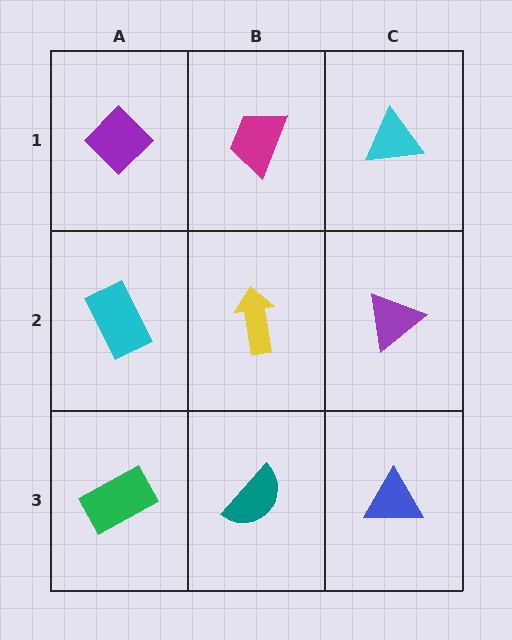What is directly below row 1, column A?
A cyan rectangle.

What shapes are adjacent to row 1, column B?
A yellow arrow (row 2, column B), a purple diamond (row 1, column A), a cyan triangle (row 1, column C).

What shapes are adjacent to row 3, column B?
A yellow arrow (row 2, column B), a green rectangle (row 3, column A), a blue triangle (row 3, column C).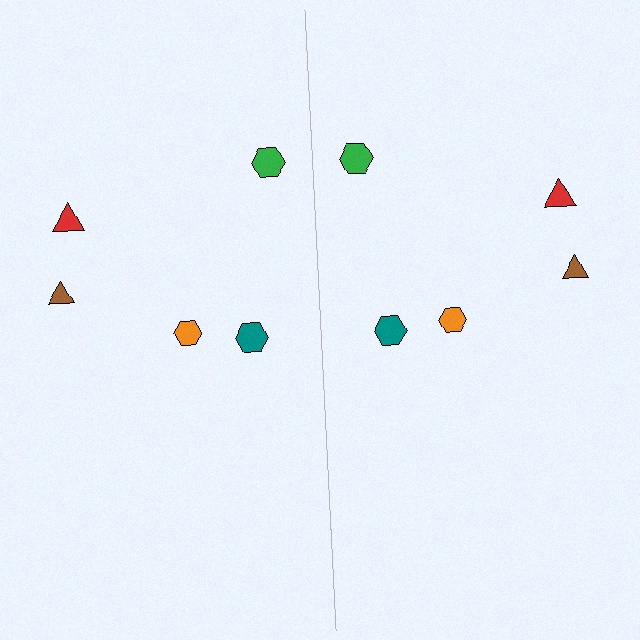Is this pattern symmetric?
Yes, this pattern has bilateral (reflection) symmetry.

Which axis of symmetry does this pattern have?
The pattern has a vertical axis of symmetry running through the center of the image.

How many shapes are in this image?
There are 10 shapes in this image.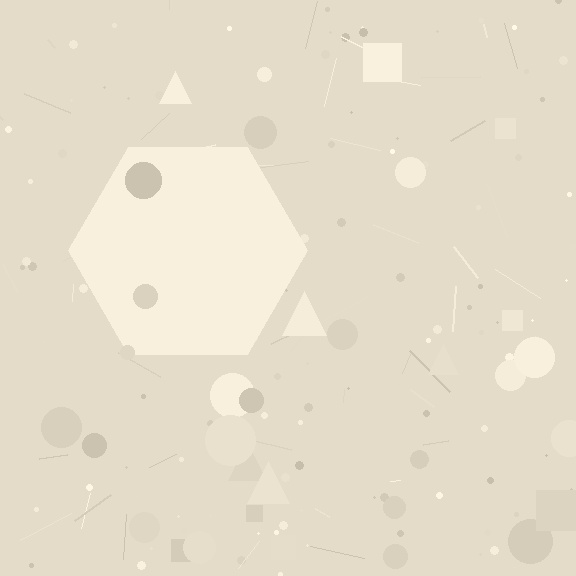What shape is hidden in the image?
A hexagon is hidden in the image.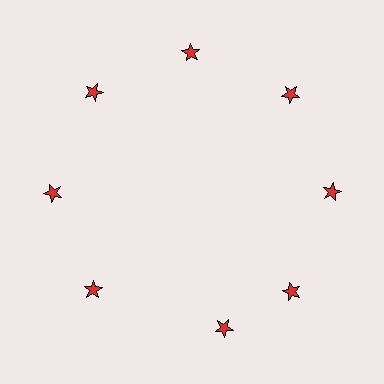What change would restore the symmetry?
The symmetry would be restored by rotating it back into even spacing with its neighbors so that all 8 stars sit at equal angles and equal distance from the center.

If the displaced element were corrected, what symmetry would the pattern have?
It would have 8-fold rotational symmetry — the pattern would map onto itself every 45 degrees.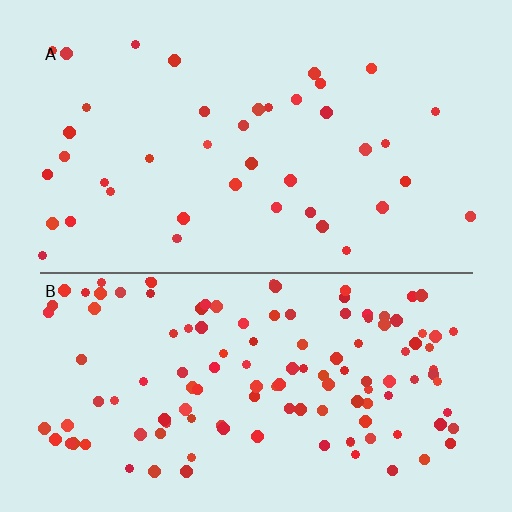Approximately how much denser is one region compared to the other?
Approximately 3.1× — region B over region A.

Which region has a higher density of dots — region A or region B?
B (the bottom).